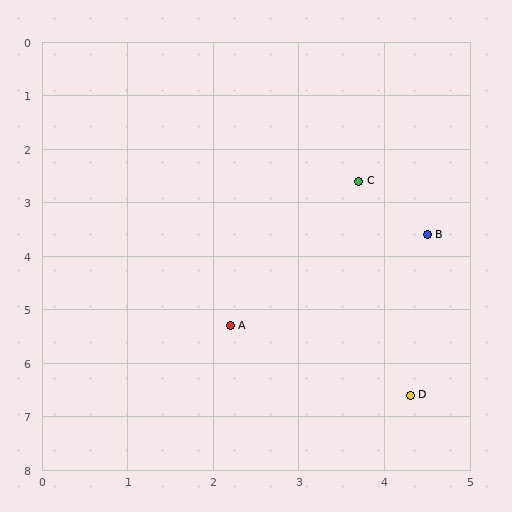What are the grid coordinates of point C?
Point C is at approximately (3.7, 2.6).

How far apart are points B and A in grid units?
Points B and A are about 2.9 grid units apart.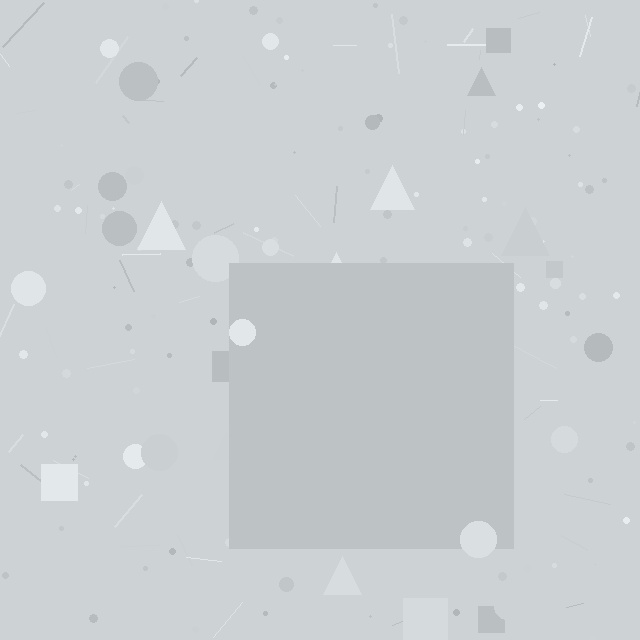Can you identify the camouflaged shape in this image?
The camouflaged shape is a square.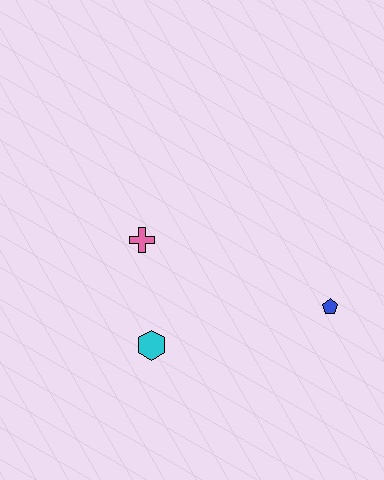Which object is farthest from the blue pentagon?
The pink cross is farthest from the blue pentagon.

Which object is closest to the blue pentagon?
The cyan hexagon is closest to the blue pentagon.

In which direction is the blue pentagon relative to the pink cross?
The blue pentagon is to the right of the pink cross.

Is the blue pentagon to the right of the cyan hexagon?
Yes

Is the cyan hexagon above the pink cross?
No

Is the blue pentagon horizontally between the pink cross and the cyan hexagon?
No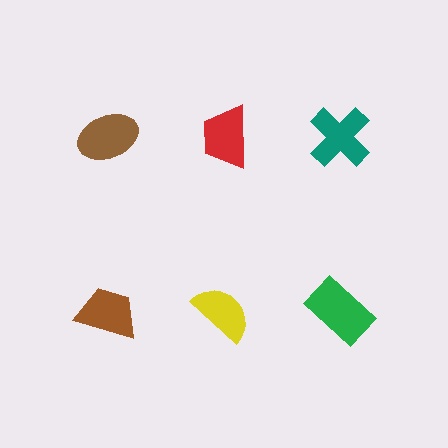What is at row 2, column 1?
A brown trapezoid.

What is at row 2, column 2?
A yellow semicircle.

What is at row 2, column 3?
A green rectangle.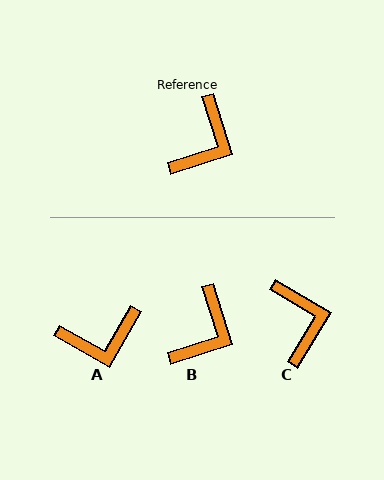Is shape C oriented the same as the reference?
No, it is off by about 42 degrees.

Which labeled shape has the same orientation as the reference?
B.